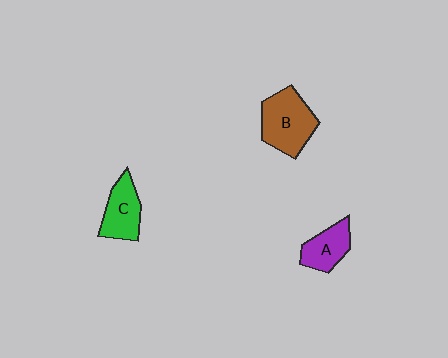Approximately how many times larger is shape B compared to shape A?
Approximately 1.6 times.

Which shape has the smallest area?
Shape A (purple).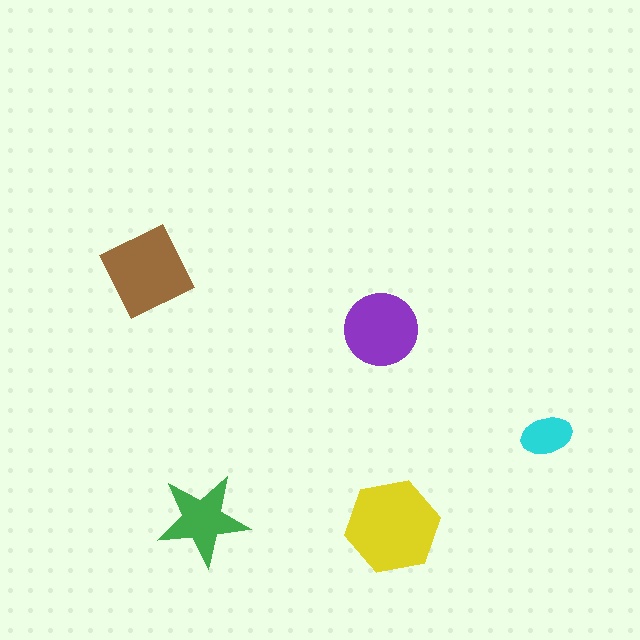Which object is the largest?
The yellow hexagon.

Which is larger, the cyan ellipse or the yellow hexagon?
The yellow hexagon.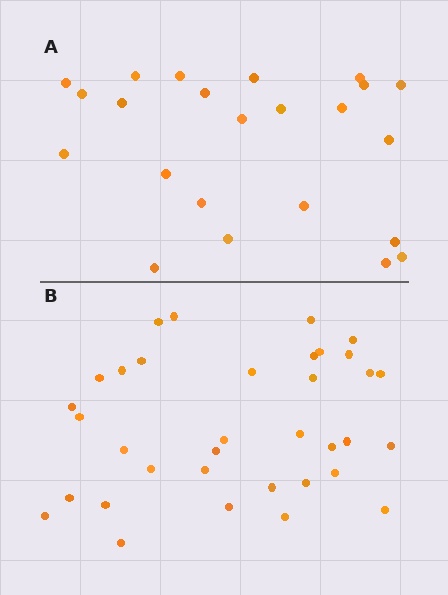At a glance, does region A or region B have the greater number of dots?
Region B (the bottom region) has more dots.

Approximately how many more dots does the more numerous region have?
Region B has roughly 12 or so more dots than region A.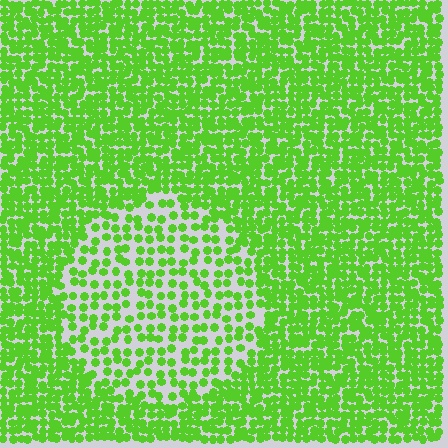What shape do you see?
I see a circle.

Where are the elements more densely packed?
The elements are more densely packed outside the circle boundary.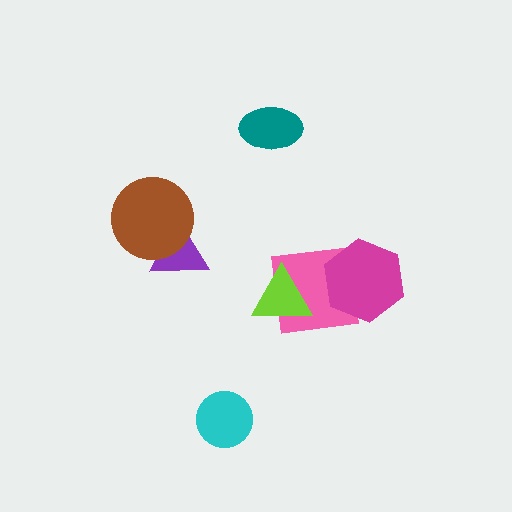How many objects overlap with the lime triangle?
1 object overlaps with the lime triangle.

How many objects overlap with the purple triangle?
1 object overlaps with the purple triangle.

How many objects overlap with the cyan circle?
0 objects overlap with the cyan circle.